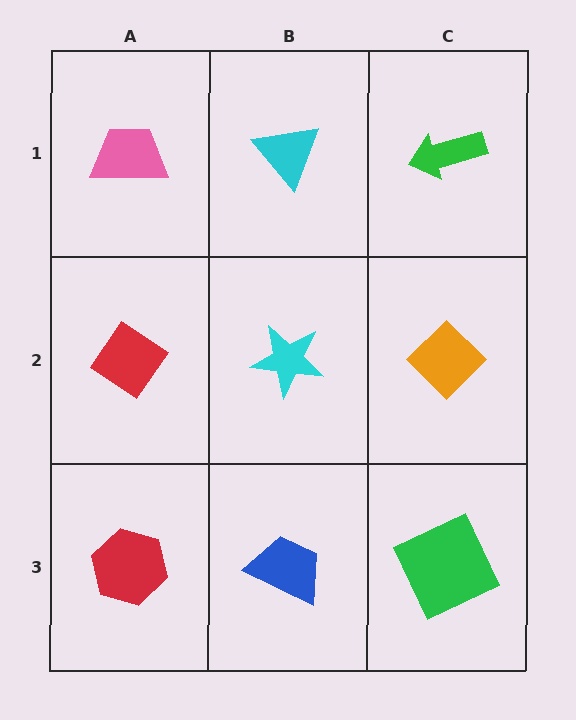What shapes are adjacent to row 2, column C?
A green arrow (row 1, column C), a green square (row 3, column C), a cyan star (row 2, column B).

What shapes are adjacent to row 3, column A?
A red diamond (row 2, column A), a blue trapezoid (row 3, column B).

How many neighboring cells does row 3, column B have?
3.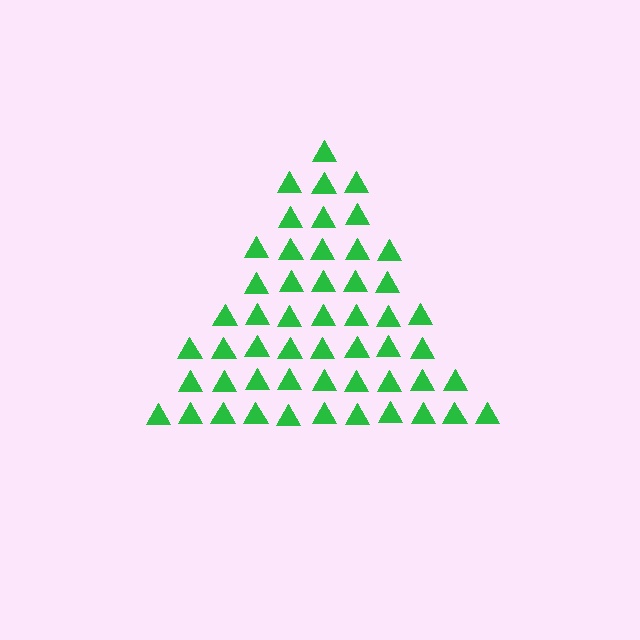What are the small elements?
The small elements are triangles.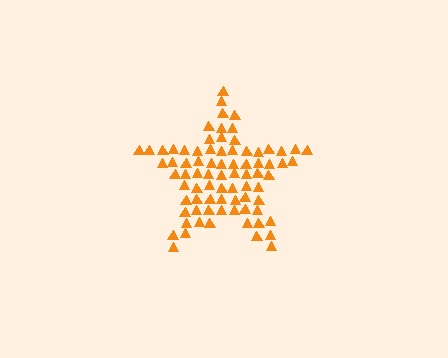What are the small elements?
The small elements are triangles.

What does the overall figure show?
The overall figure shows a star.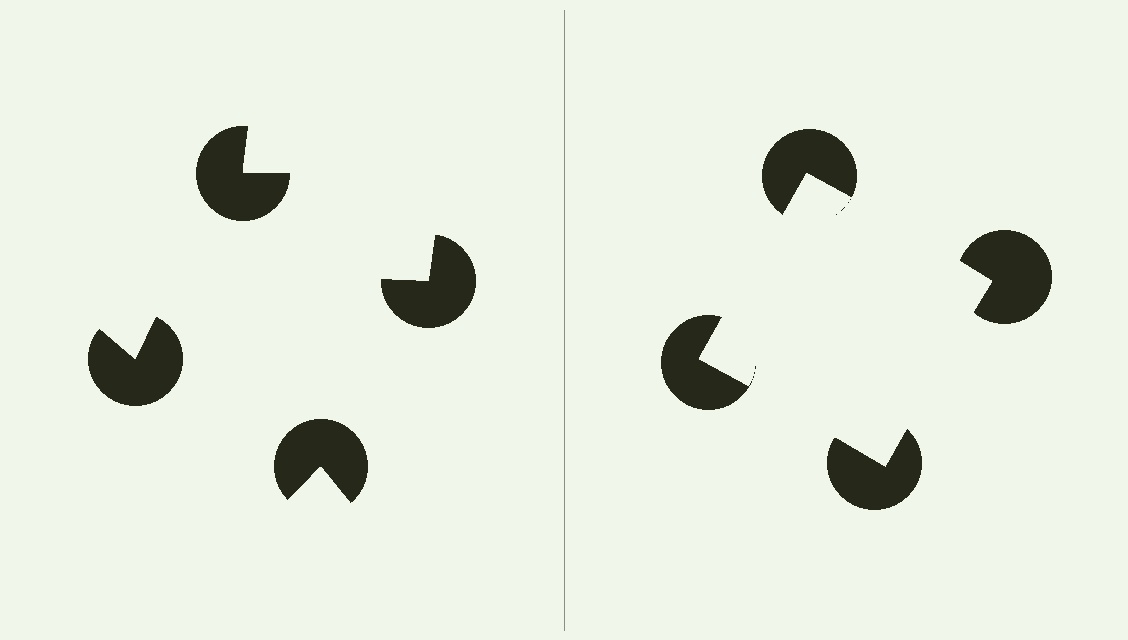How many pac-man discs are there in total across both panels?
8 — 4 on each side.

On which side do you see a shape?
An illusory square appears on the right side. On the left side the wedge cuts are rotated, so no coherent shape forms.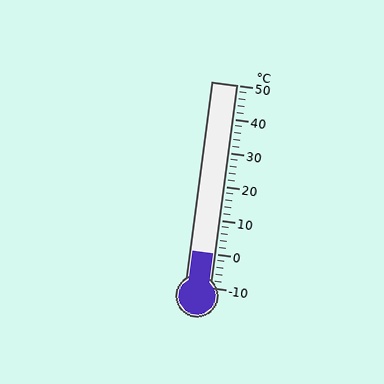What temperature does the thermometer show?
The thermometer shows approximately 0°C.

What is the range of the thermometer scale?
The thermometer scale ranges from -10°C to 50°C.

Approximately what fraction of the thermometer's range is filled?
The thermometer is filled to approximately 15% of its range.